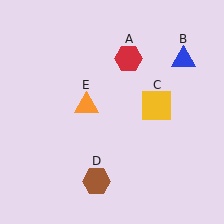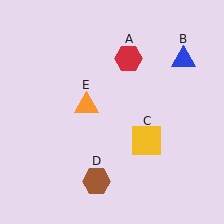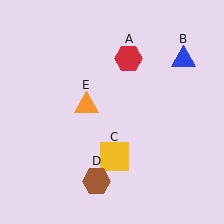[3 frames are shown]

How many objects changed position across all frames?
1 object changed position: yellow square (object C).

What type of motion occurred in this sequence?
The yellow square (object C) rotated clockwise around the center of the scene.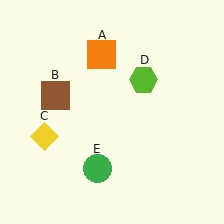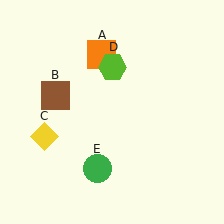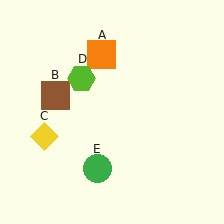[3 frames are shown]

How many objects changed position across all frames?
1 object changed position: lime hexagon (object D).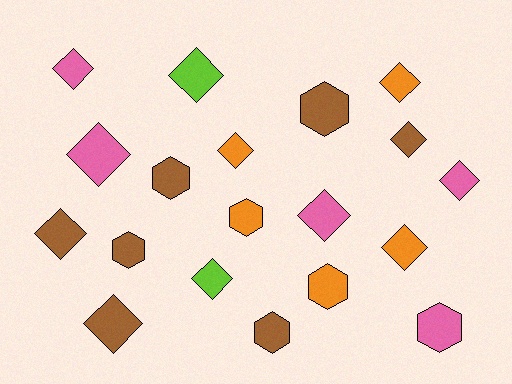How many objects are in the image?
There are 19 objects.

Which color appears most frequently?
Brown, with 7 objects.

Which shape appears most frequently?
Diamond, with 12 objects.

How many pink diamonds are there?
There are 4 pink diamonds.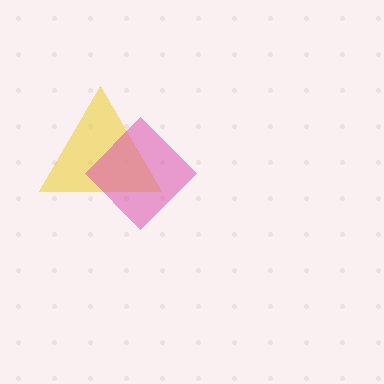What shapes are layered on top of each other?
The layered shapes are: a yellow triangle, a pink diamond.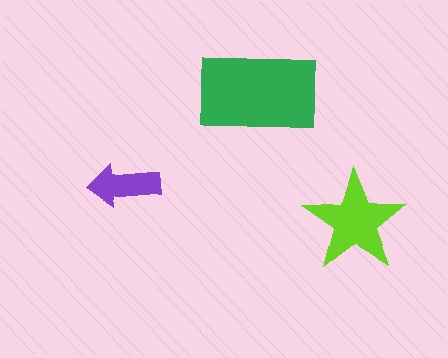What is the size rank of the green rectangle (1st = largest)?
1st.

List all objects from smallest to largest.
The purple arrow, the lime star, the green rectangle.